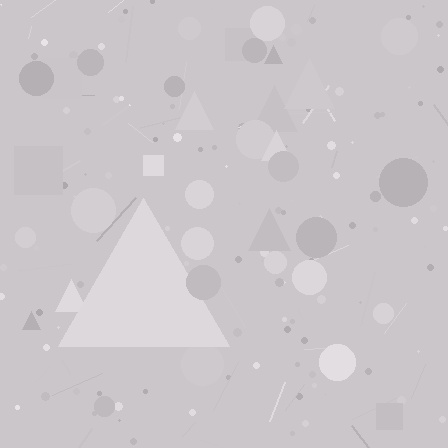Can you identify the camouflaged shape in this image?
The camouflaged shape is a triangle.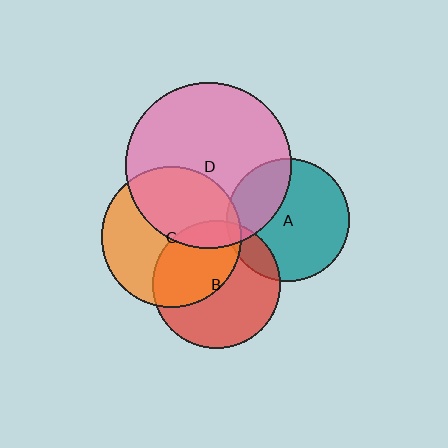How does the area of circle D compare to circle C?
Approximately 1.4 times.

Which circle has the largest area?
Circle D (pink).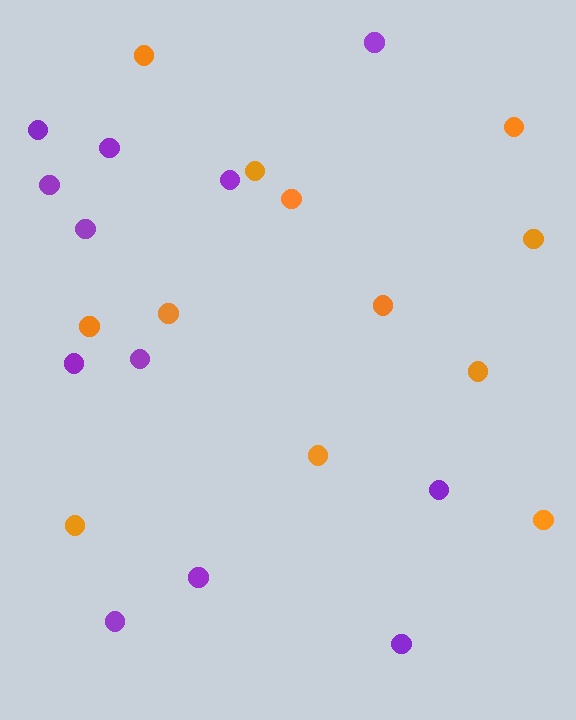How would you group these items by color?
There are 2 groups: one group of purple circles (12) and one group of orange circles (12).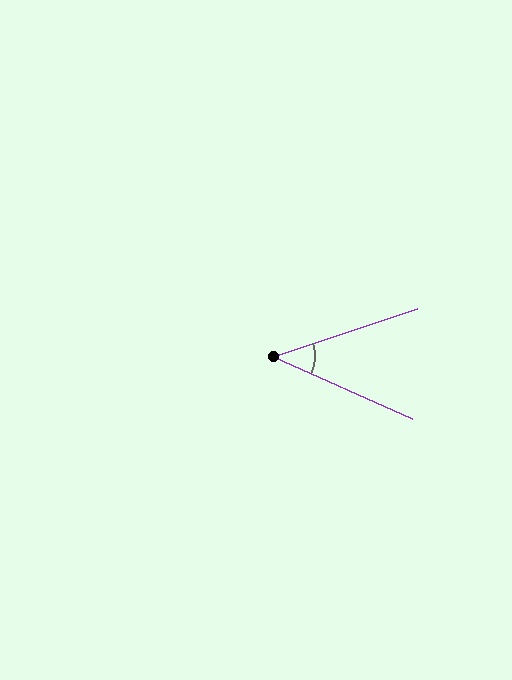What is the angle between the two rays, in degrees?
Approximately 42 degrees.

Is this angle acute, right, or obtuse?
It is acute.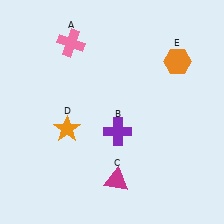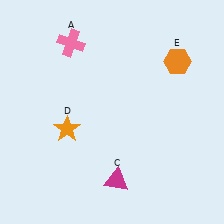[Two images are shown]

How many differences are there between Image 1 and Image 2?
There is 1 difference between the two images.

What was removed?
The purple cross (B) was removed in Image 2.